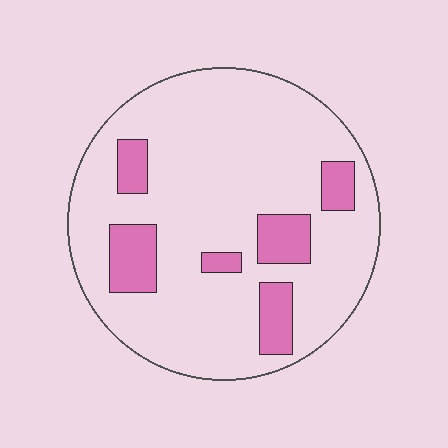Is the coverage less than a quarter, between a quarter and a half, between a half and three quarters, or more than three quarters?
Less than a quarter.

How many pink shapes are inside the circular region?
6.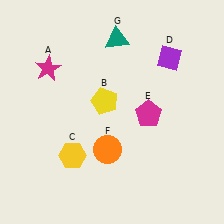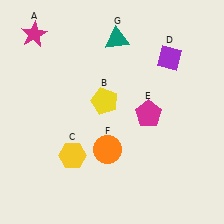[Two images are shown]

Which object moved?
The magenta star (A) moved up.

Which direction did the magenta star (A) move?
The magenta star (A) moved up.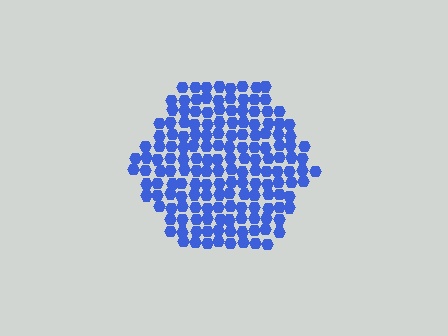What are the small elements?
The small elements are hexagons.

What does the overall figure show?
The overall figure shows a hexagon.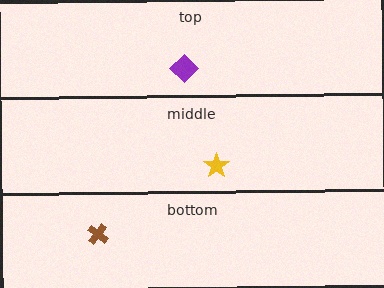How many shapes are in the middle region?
1.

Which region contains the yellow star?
The middle region.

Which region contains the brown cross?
The bottom region.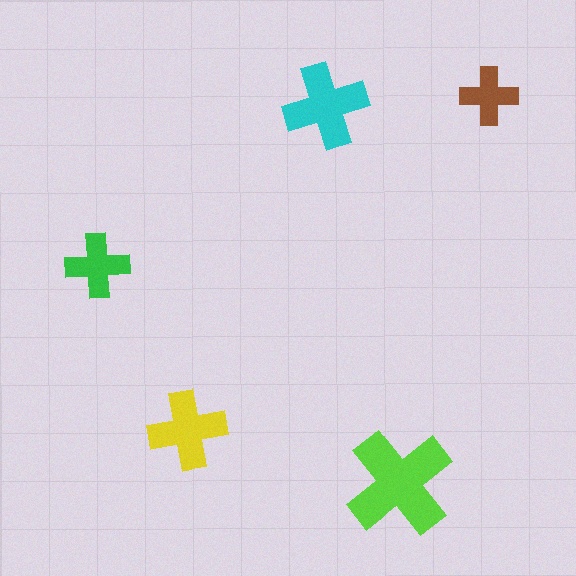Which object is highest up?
The brown cross is topmost.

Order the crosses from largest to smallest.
the lime one, the cyan one, the yellow one, the green one, the brown one.